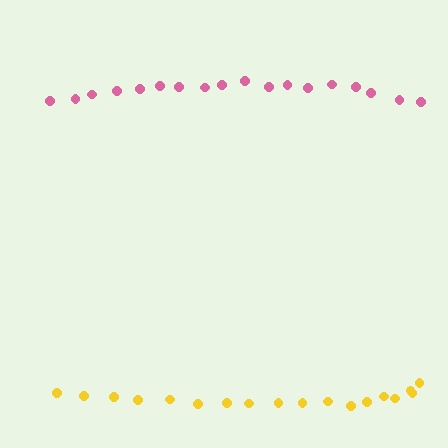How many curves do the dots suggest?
There are 2 distinct paths.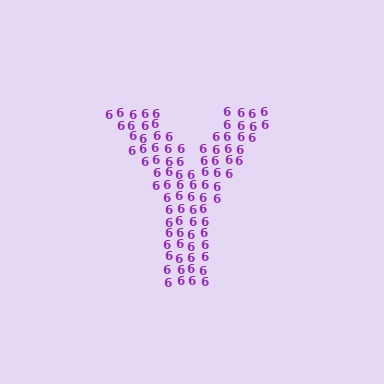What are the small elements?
The small elements are digit 6's.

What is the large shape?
The large shape is the letter Y.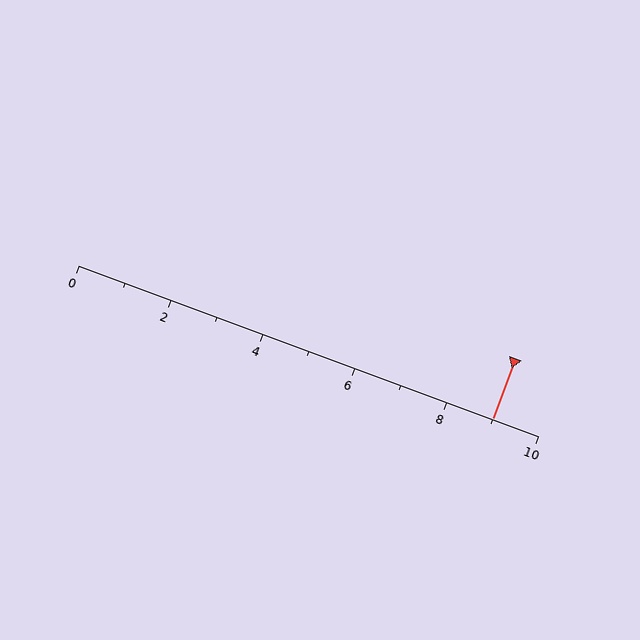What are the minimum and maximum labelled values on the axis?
The axis runs from 0 to 10.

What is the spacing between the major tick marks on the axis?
The major ticks are spaced 2 apart.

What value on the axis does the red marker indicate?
The marker indicates approximately 9.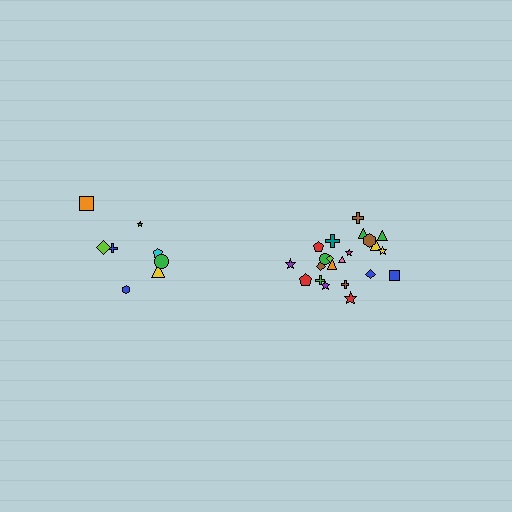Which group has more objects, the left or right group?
The right group.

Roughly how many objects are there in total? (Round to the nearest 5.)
Roughly 30 objects in total.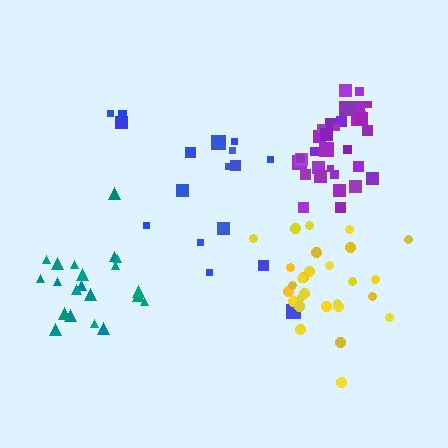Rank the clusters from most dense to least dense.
purple, yellow, teal, blue.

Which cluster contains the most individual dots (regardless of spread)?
Purple (32).